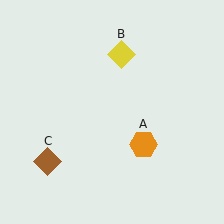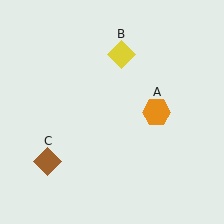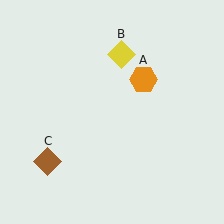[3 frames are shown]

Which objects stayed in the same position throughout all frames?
Yellow diamond (object B) and brown diamond (object C) remained stationary.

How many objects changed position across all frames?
1 object changed position: orange hexagon (object A).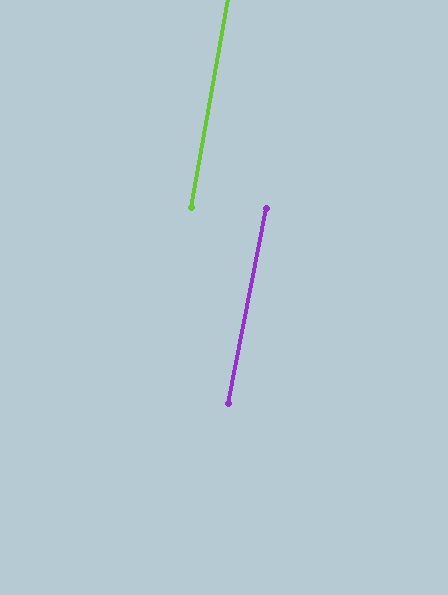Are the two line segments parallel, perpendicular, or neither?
Parallel — their directions differ by only 1.0°.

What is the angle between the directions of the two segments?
Approximately 1 degree.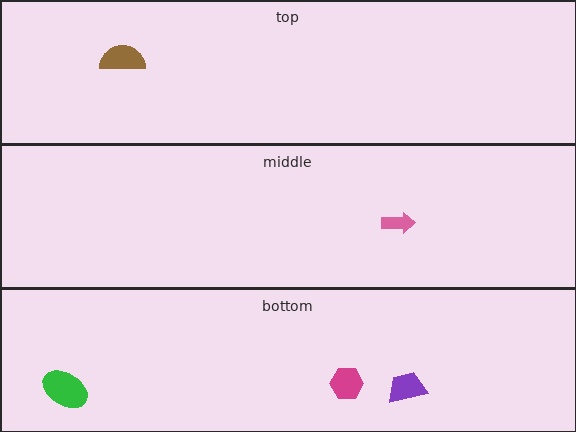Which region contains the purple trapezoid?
The bottom region.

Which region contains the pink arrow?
The middle region.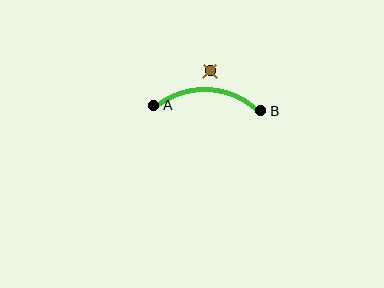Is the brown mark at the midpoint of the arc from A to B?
No — the brown mark does not lie on the arc at all. It sits slightly outside the curve.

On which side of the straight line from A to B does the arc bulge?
The arc bulges above the straight line connecting A and B.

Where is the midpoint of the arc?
The arc midpoint is the point on the curve farthest from the straight line joining A and B. It sits above that line.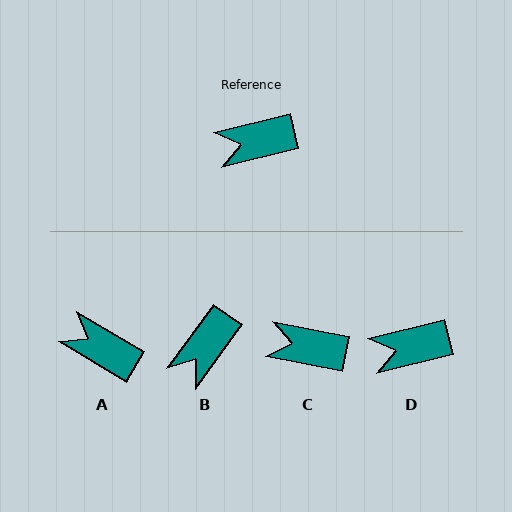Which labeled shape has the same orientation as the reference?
D.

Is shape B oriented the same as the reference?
No, it is off by about 40 degrees.